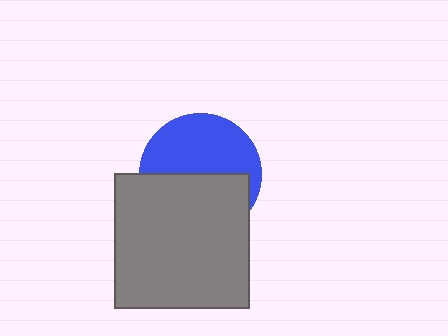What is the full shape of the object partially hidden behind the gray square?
The partially hidden object is a blue circle.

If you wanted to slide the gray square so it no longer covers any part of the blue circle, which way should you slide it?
Slide it down — that is the most direct way to separate the two shapes.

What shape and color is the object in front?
The object in front is a gray square.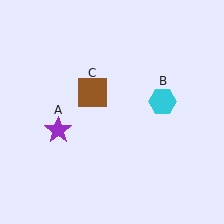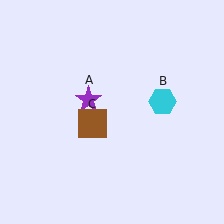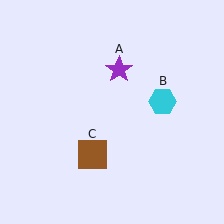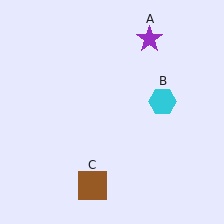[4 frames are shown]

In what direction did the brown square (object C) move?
The brown square (object C) moved down.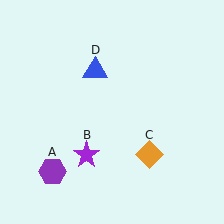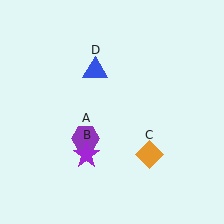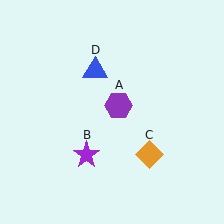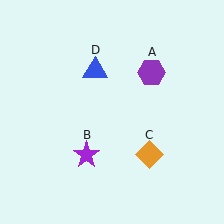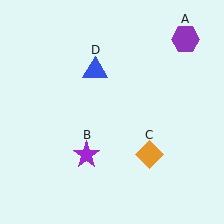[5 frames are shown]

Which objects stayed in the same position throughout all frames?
Purple star (object B) and orange diamond (object C) and blue triangle (object D) remained stationary.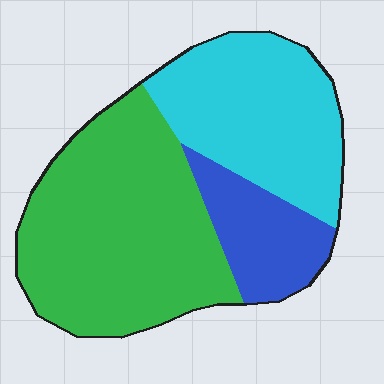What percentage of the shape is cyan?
Cyan takes up between a third and a half of the shape.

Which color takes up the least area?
Blue, at roughly 15%.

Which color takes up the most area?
Green, at roughly 50%.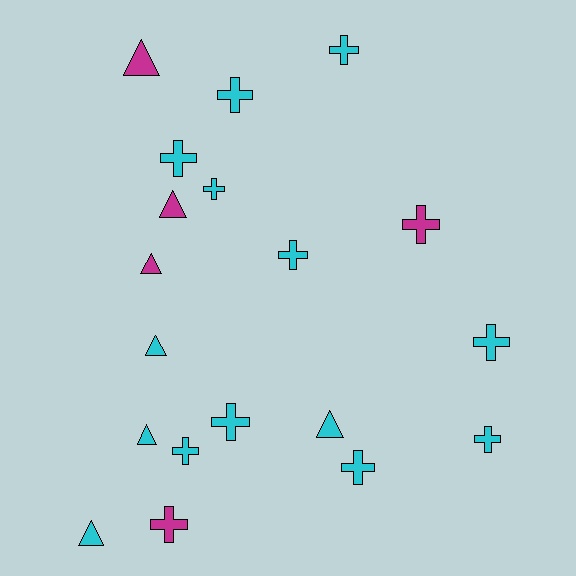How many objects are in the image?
There are 19 objects.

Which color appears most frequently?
Cyan, with 14 objects.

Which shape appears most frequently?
Cross, with 12 objects.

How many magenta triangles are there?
There are 3 magenta triangles.